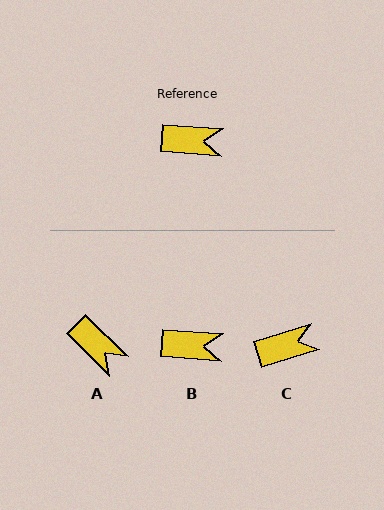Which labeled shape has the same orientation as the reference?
B.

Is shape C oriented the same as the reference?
No, it is off by about 21 degrees.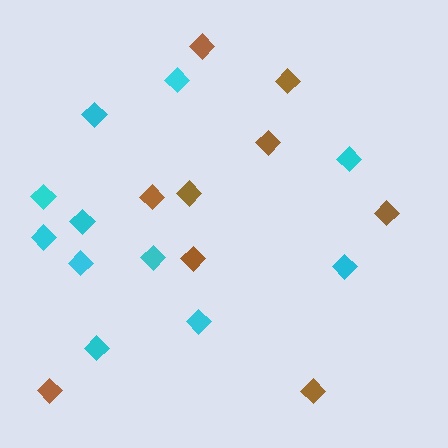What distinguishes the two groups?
There are 2 groups: one group of cyan diamonds (11) and one group of brown diamonds (9).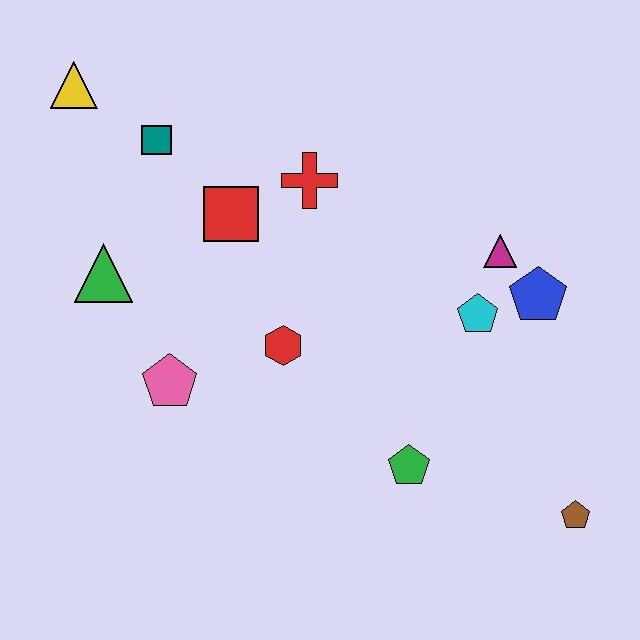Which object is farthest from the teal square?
The brown pentagon is farthest from the teal square.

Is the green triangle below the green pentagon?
No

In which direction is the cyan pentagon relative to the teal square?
The cyan pentagon is to the right of the teal square.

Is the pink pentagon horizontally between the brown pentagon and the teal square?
Yes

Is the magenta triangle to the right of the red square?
Yes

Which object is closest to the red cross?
The red square is closest to the red cross.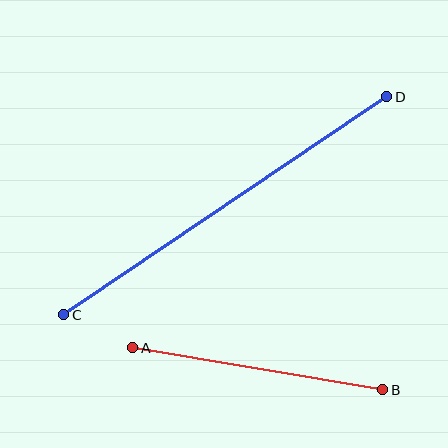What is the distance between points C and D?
The distance is approximately 390 pixels.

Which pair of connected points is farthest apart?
Points C and D are farthest apart.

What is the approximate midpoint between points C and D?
The midpoint is at approximately (225, 206) pixels.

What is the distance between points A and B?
The distance is approximately 253 pixels.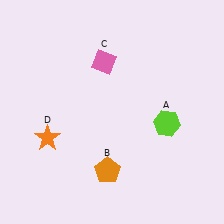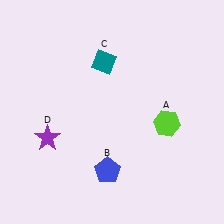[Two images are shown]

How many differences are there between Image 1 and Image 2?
There are 3 differences between the two images.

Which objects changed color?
B changed from orange to blue. C changed from pink to teal. D changed from orange to purple.